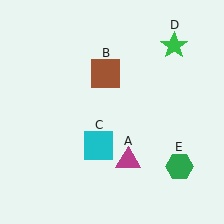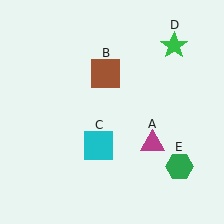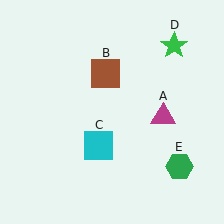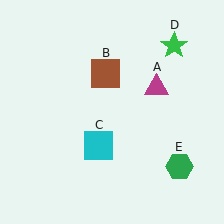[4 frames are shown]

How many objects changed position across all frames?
1 object changed position: magenta triangle (object A).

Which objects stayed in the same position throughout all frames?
Brown square (object B) and cyan square (object C) and green star (object D) and green hexagon (object E) remained stationary.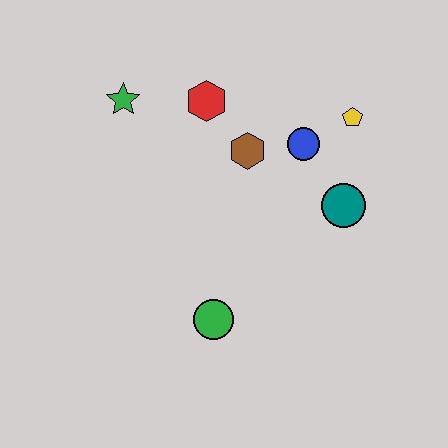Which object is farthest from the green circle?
The yellow pentagon is farthest from the green circle.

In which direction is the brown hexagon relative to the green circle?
The brown hexagon is above the green circle.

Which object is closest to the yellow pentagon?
The blue circle is closest to the yellow pentagon.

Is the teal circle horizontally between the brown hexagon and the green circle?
No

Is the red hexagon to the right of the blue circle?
No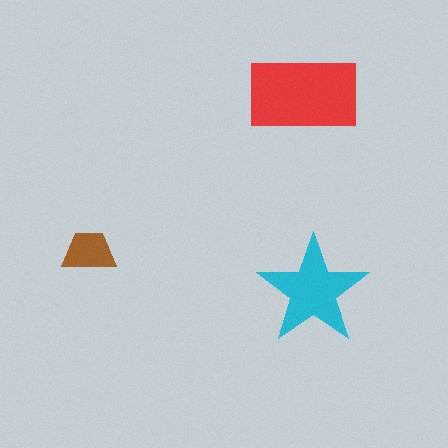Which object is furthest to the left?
The brown trapezoid is leftmost.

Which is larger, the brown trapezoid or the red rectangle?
The red rectangle.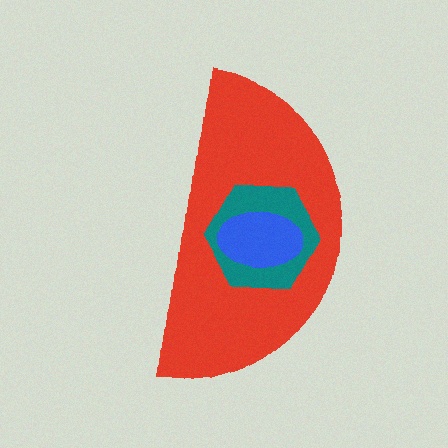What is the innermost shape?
The blue ellipse.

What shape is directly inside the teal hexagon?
The blue ellipse.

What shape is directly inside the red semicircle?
The teal hexagon.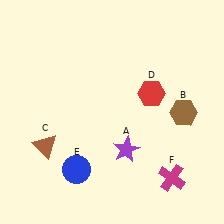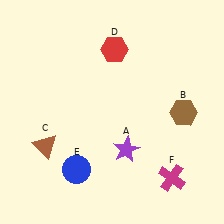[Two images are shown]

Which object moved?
The red hexagon (D) moved up.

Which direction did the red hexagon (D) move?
The red hexagon (D) moved up.